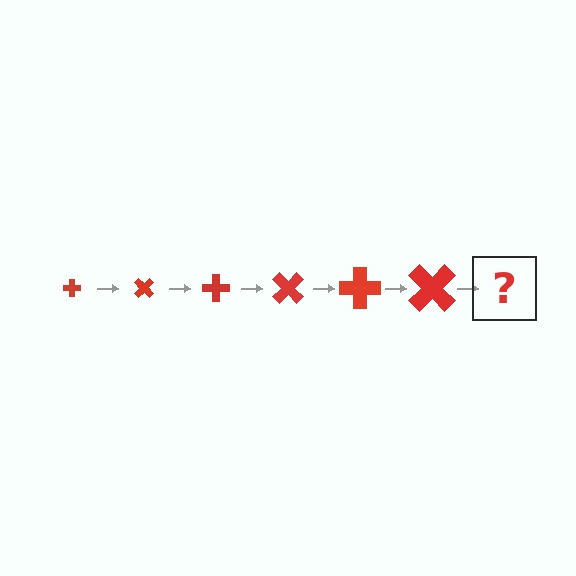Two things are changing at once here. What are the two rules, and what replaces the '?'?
The two rules are that the cross grows larger each step and it rotates 45 degrees each step. The '?' should be a cross, larger than the previous one and rotated 270 degrees from the start.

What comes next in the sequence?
The next element should be a cross, larger than the previous one and rotated 270 degrees from the start.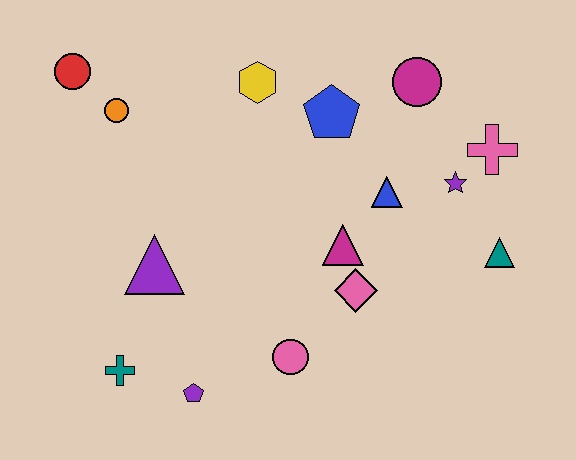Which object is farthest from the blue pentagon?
The teal cross is farthest from the blue pentagon.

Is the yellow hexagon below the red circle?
Yes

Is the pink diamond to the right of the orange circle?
Yes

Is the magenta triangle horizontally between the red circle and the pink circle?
No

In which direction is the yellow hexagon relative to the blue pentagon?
The yellow hexagon is to the left of the blue pentagon.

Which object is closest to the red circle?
The orange circle is closest to the red circle.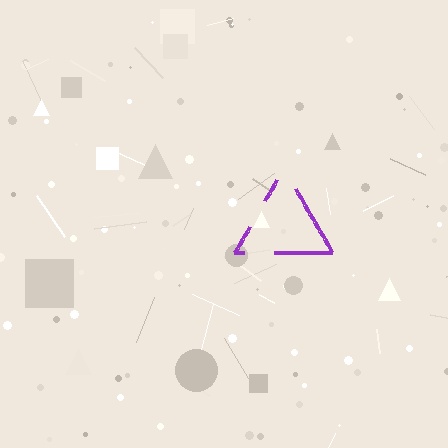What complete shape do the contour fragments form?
The contour fragments form a triangle.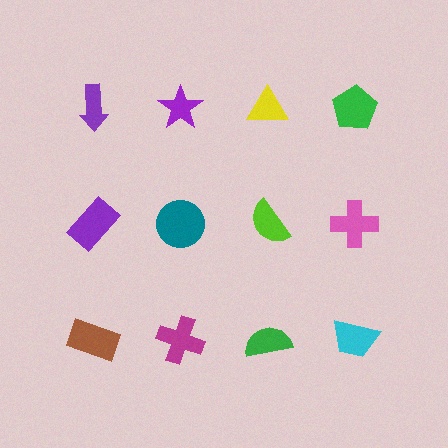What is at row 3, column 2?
A magenta cross.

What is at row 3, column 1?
A brown rectangle.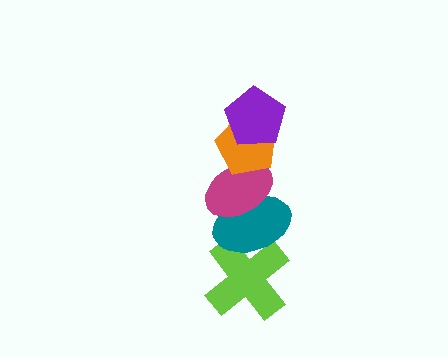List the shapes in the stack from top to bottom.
From top to bottom: the purple pentagon, the orange pentagon, the magenta ellipse, the teal ellipse, the lime cross.